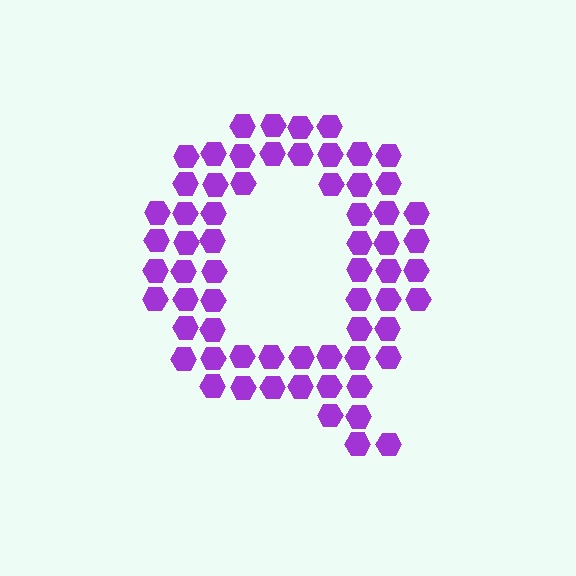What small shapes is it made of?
It is made of small hexagons.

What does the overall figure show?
The overall figure shows the letter Q.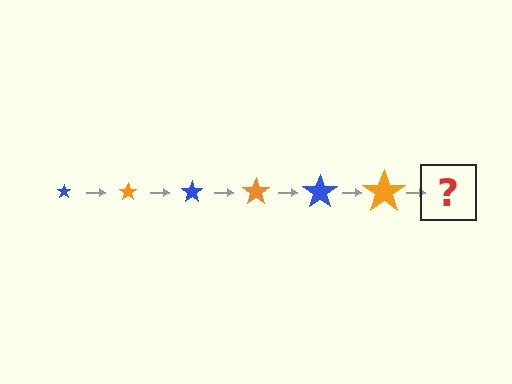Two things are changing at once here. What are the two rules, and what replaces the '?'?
The two rules are that the star grows larger each step and the color cycles through blue and orange. The '?' should be a blue star, larger than the previous one.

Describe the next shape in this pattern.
It should be a blue star, larger than the previous one.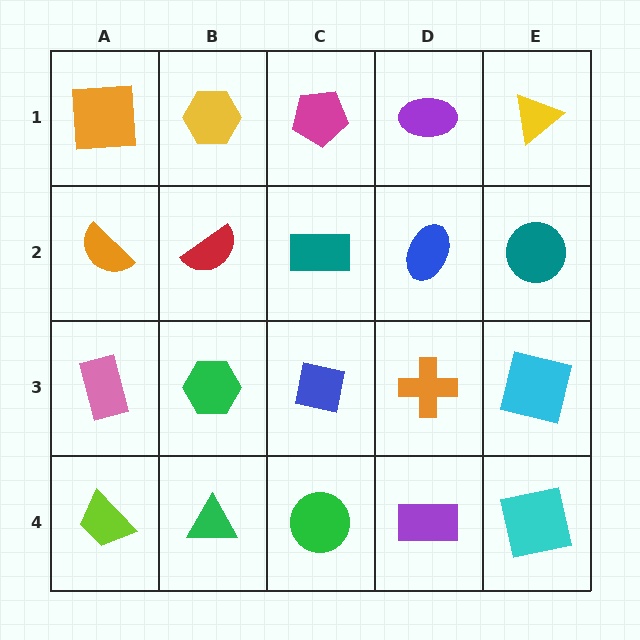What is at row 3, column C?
A blue square.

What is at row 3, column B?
A green hexagon.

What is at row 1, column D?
A purple ellipse.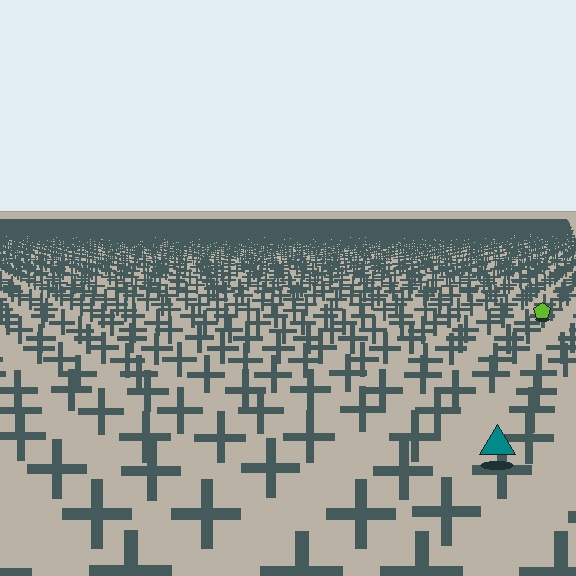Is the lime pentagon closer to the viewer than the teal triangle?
No. The teal triangle is closer — you can tell from the texture gradient: the ground texture is coarser near it.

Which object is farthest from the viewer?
The lime pentagon is farthest from the viewer. It appears smaller and the ground texture around it is denser.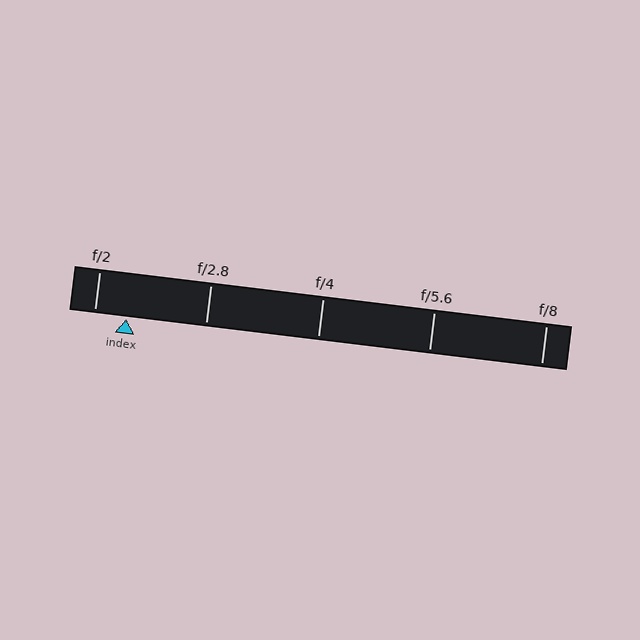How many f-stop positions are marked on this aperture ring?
There are 5 f-stop positions marked.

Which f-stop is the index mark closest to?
The index mark is closest to f/2.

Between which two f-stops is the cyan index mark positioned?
The index mark is between f/2 and f/2.8.